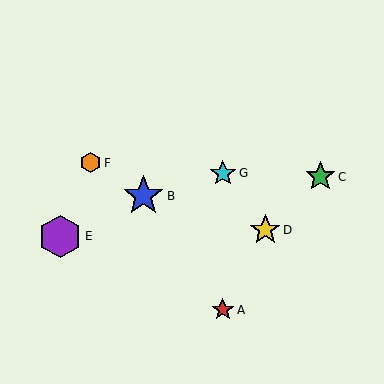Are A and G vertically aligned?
Yes, both are at x≈223.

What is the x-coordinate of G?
Object G is at x≈223.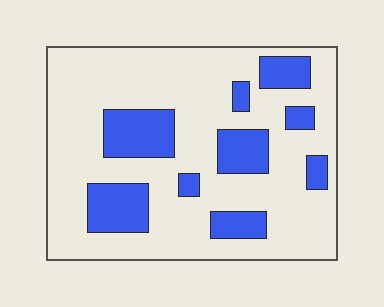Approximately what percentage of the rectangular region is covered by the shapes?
Approximately 25%.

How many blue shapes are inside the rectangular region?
9.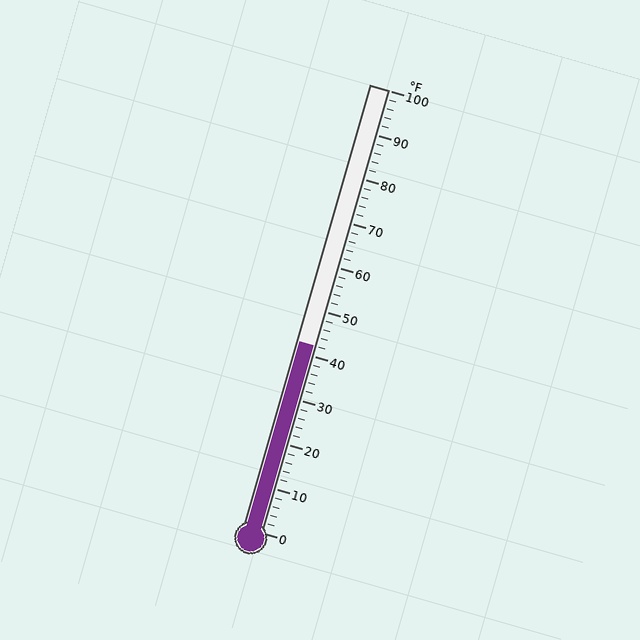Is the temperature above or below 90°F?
The temperature is below 90°F.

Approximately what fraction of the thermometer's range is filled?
The thermometer is filled to approximately 40% of its range.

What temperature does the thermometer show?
The thermometer shows approximately 42°F.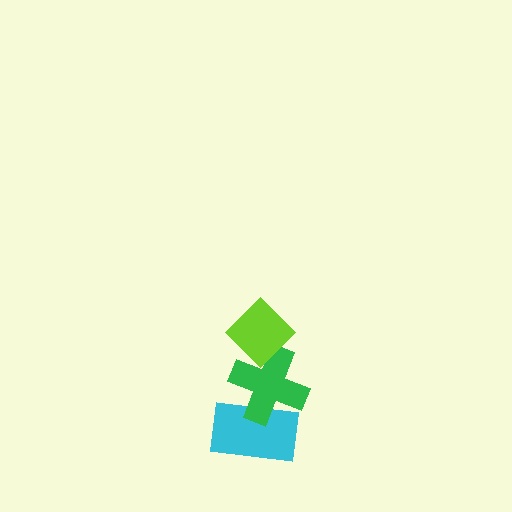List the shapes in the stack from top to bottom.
From top to bottom: the lime diamond, the green cross, the cyan rectangle.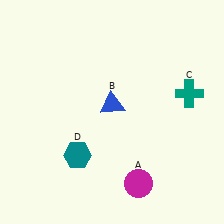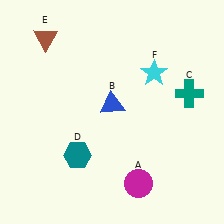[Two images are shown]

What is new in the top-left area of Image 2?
A brown triangle (E) was added in the top-left area of Image 2.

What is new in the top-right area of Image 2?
A cyan star (F) was added in the top-right area of Image 2.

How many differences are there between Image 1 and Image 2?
There are 2 differences between the two images.